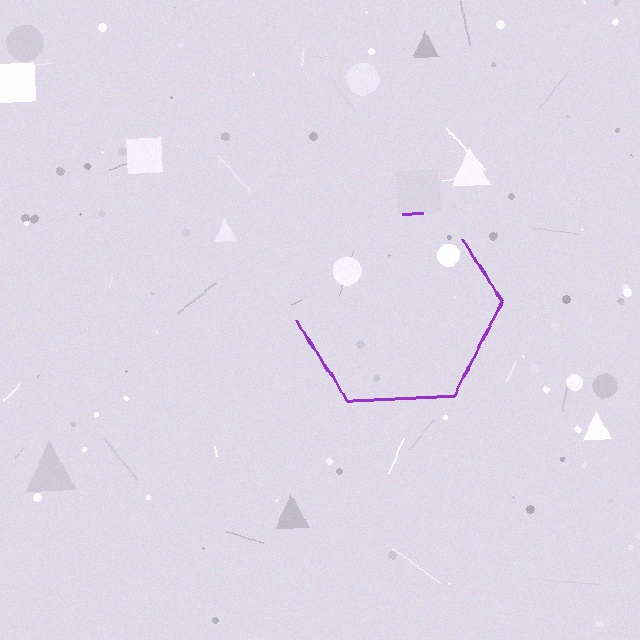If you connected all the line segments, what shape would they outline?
They would outline a hexagon.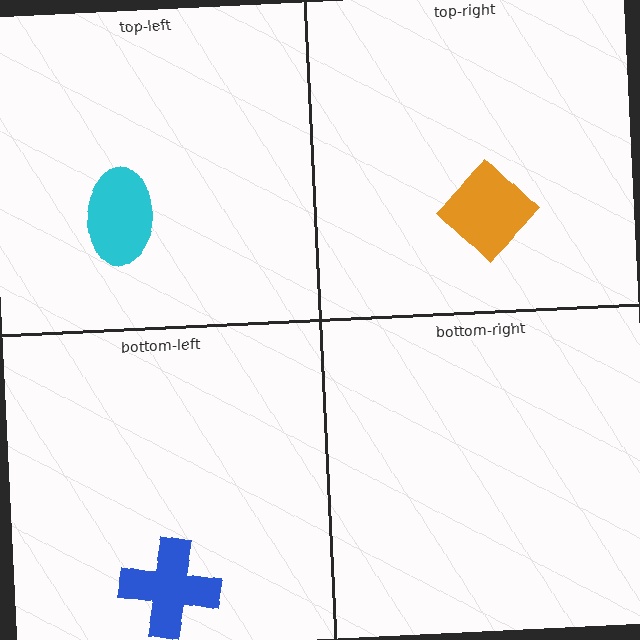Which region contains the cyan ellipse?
The top-left region.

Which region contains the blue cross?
The bottom-left region.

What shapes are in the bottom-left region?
The blue cross.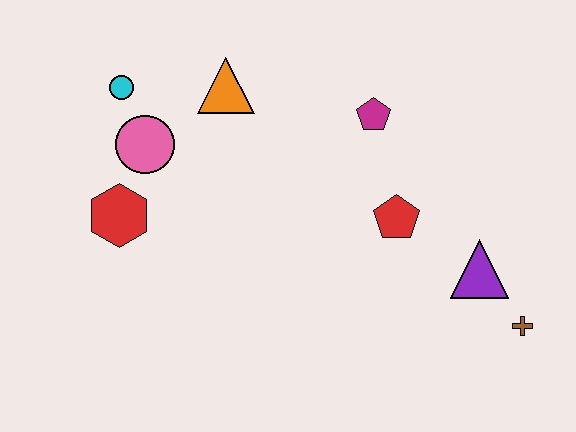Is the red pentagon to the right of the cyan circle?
Yes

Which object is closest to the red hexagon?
The pink circle is closest to the red hexagon.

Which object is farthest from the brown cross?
The cyan circle is farthest from the brown cross.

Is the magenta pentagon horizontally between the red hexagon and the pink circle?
No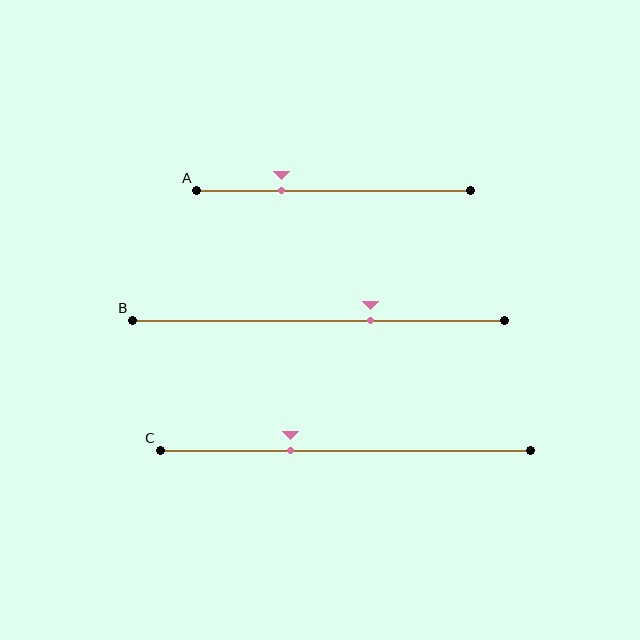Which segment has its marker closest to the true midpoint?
Segment B has its marker closest to the true midpoint.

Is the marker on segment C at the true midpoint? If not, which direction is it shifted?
No, the marker on segment C is shifted to the left by about 15% of the segment length.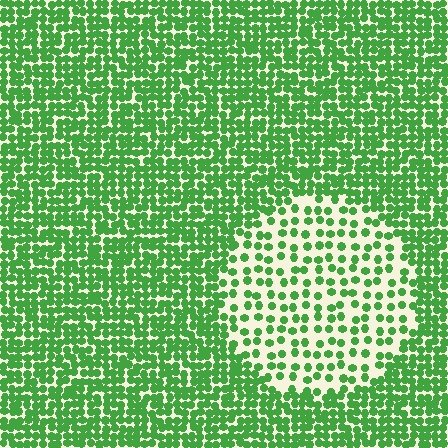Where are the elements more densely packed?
The elements are more densely packed outside the circle boundary.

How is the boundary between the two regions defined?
The boundary is defined by a change in element density (approximately 2.3x ratio). All elements are the same color, size, and shape.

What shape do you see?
I see a circle.